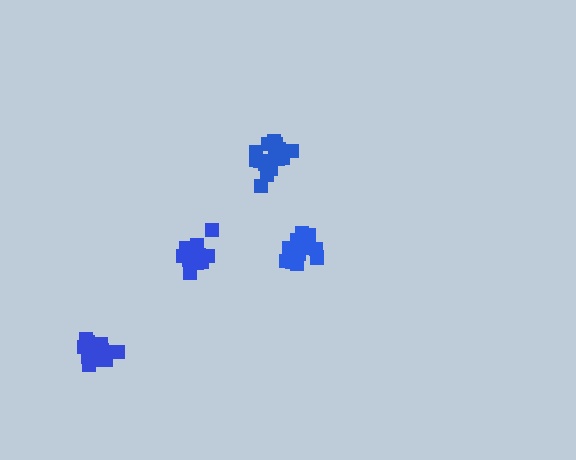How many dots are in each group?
Group 1: 18 dots, Group 2: 14 dots, Group 3: 14 dots, Group 4: 18 dots (64 total).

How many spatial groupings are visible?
There are 4 spatial groupings.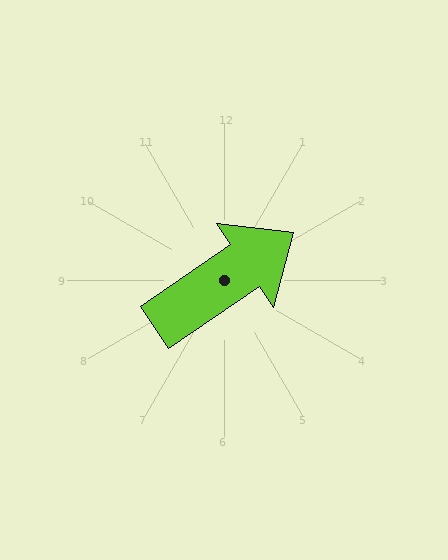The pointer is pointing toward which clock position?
Roughly 2 o'clock.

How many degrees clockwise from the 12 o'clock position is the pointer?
Approximately 56 degrees.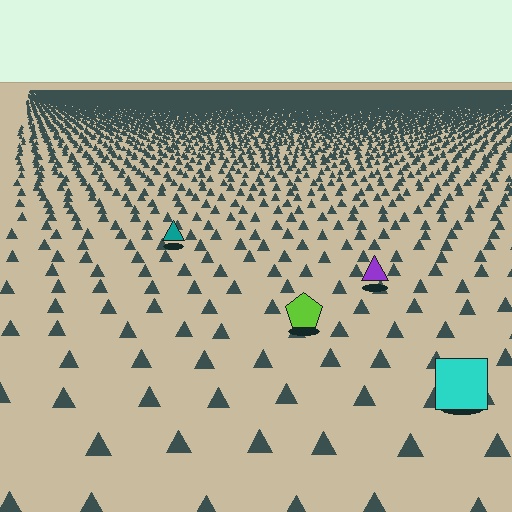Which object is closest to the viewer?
The cyan square is closest. The texture marks near it are larger and more spread out.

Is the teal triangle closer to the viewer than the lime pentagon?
No. The lime pentagon is closer — you can tell from the texture gradient: the ground texture is coarser near it.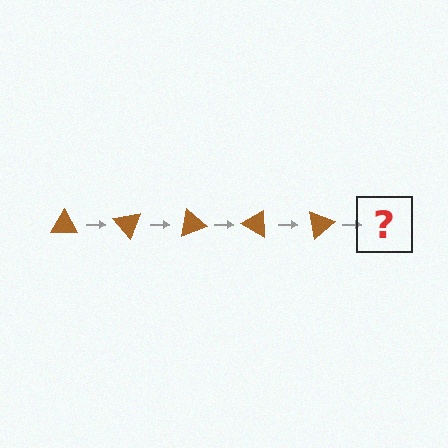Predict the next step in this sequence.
The next step is a brown triangle rotated 250 degrees.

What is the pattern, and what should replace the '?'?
The pattern is that the triangle rotates 50 degrees each step. The '?' should be a brown triangle rotated 250 degrees.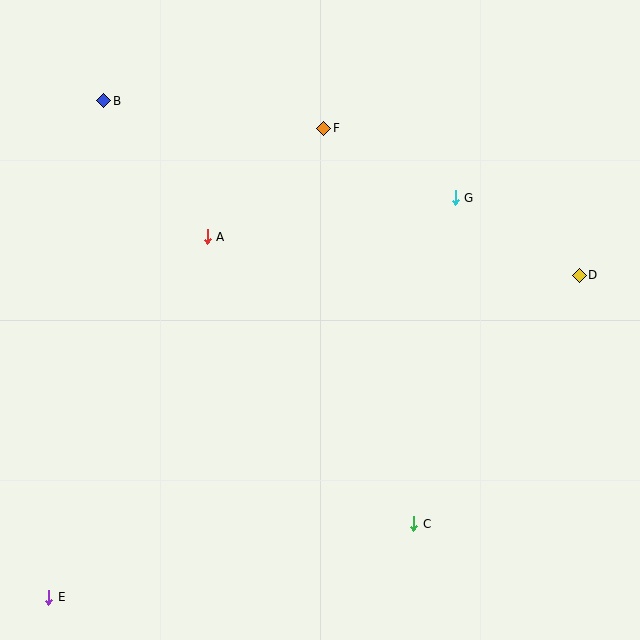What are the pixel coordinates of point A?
Point A is at (207, 237).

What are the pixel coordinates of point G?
Point G is at (455, 198).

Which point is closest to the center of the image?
Point A at (207, 237) is closest to the center.